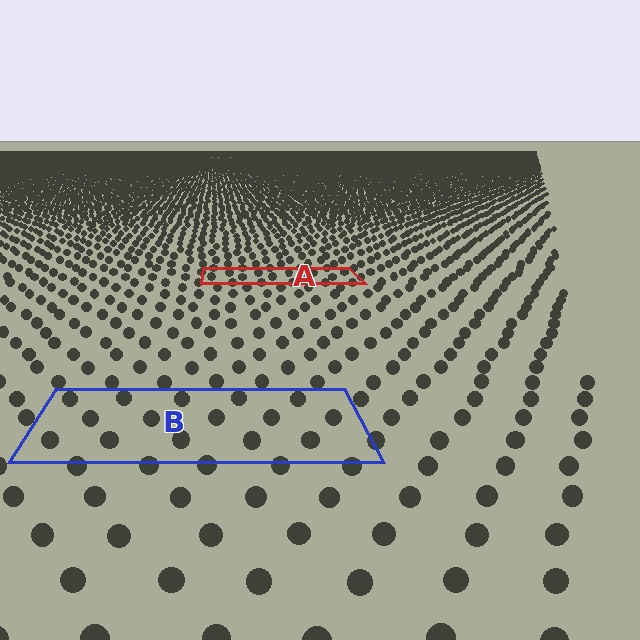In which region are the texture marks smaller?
The texture marks are smaller in region A, because it is farther away.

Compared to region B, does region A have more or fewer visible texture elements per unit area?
Region A has more texture elements per unit area — they are packed more densely because it is farther away.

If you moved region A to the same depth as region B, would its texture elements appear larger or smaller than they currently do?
They would appear larger. At a closer depth, the same texture elements are projected at a bigger on-screen size.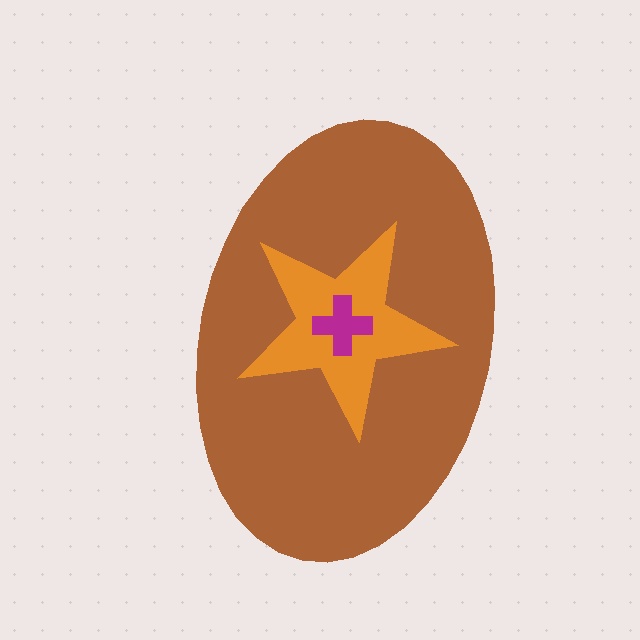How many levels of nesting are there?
3.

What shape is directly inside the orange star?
The magenta cross.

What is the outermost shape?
The brown ellipse.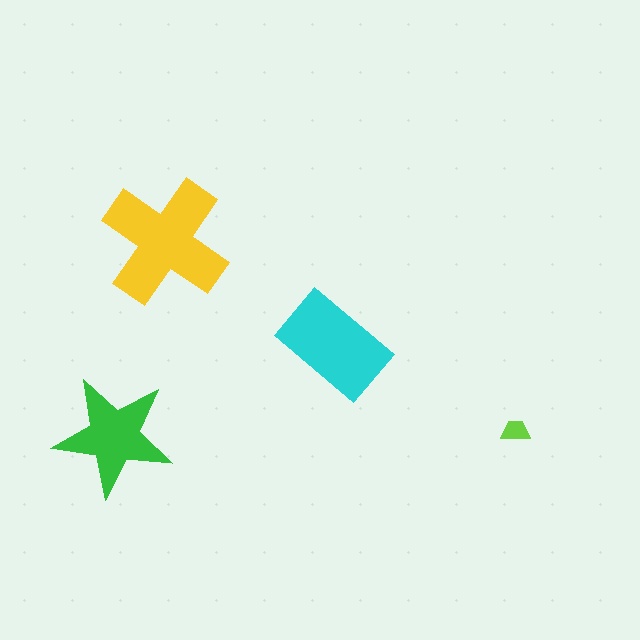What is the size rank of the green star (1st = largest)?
3rd.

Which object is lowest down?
The green star is bottommost.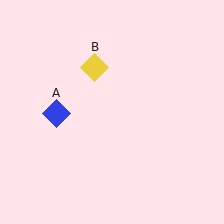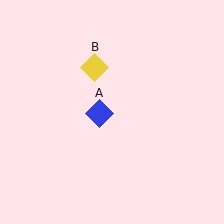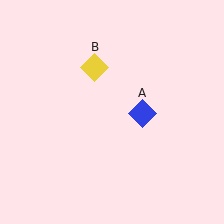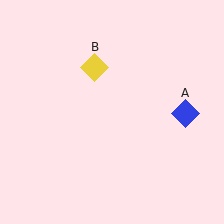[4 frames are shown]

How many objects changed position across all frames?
1 object changed position: blue diamond (object A).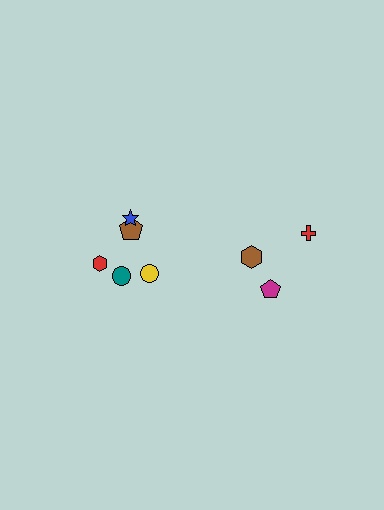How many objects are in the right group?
There are 3 objects.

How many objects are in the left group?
There are 5 objects.